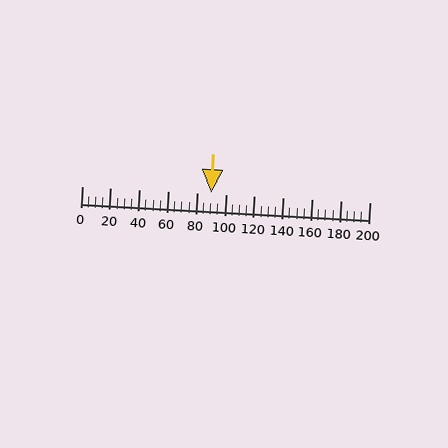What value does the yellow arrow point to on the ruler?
The yellow arrow points to approximately 90.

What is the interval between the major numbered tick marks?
The major tick marks are spaced 20 units apart.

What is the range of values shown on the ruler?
The ruler shows values from 0 to 200.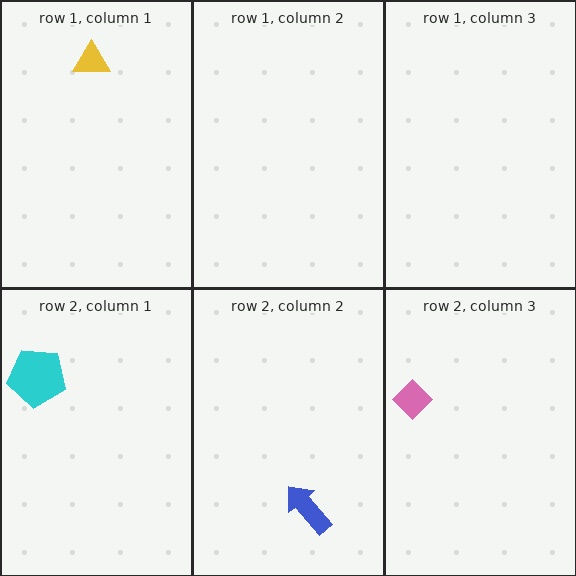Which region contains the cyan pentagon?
The row 2, column 1 region.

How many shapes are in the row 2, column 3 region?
1.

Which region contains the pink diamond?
The row 2, column 3 region.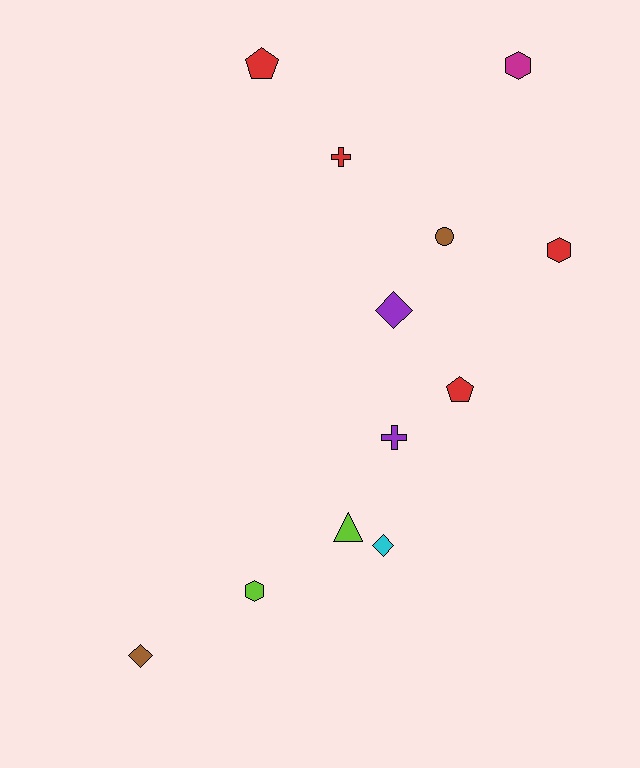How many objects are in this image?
There are 12 objects.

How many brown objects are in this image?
There are 2 brown objects.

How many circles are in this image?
There is 1 circle.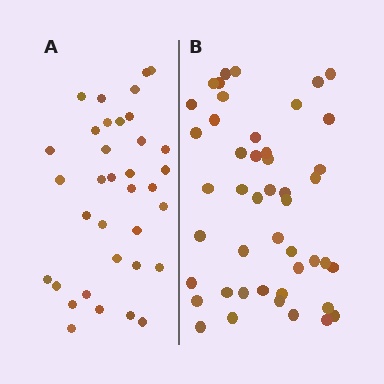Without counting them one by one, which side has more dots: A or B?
Region B (the right region) has more dots.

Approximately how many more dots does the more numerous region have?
Region B has roughly 12 or so more dots than region A.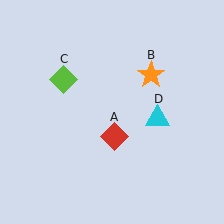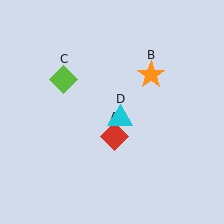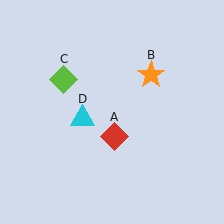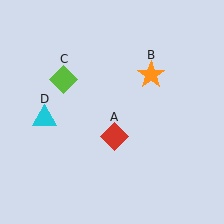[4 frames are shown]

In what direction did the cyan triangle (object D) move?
The cyan triangle (object D) moved left.